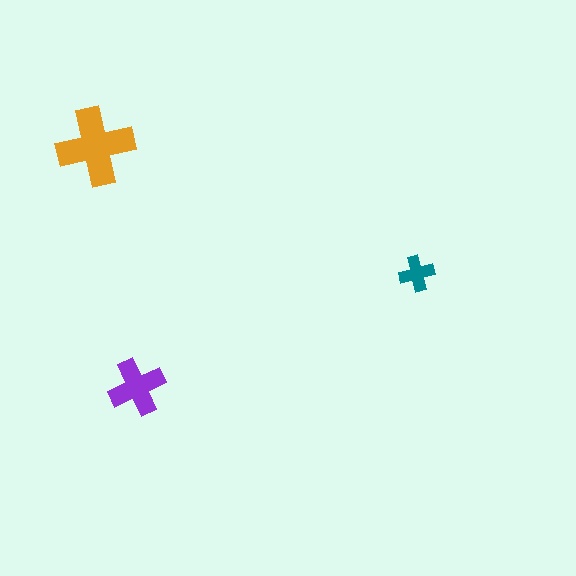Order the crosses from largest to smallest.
the orange one, the purple one, the teal one.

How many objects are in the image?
There are 3 objects in the image.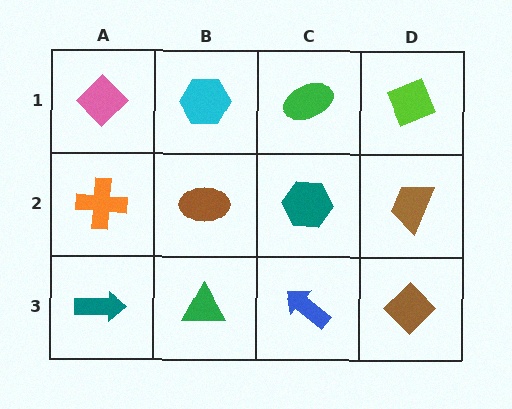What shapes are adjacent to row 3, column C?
A teal hexagon (row 2, column C), a green triangle (row 3, column B), a brown diamond (row 3, column D).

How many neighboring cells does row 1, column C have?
3.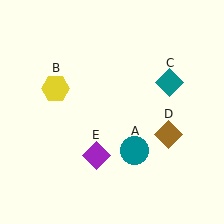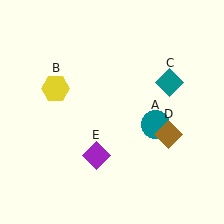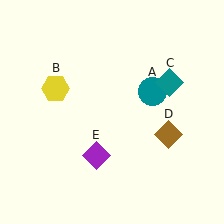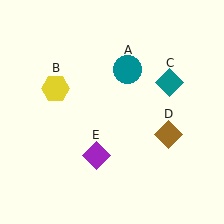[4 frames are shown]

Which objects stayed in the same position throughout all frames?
Yellow hexagon (object B) and teal diamond (object C) and brown diamond (object D) and purple diamond (object E) remained stationary.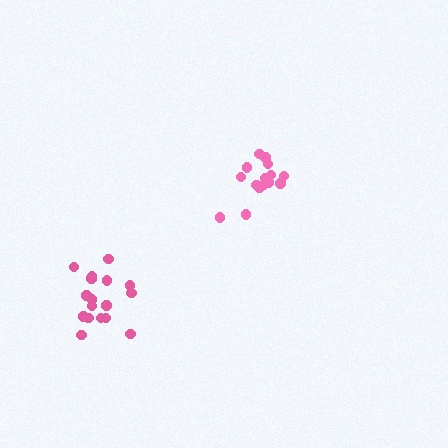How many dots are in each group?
Group 1: 15 dots, Group 2: 18 dots (33 total).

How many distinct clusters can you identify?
There are 2 distinct clusters.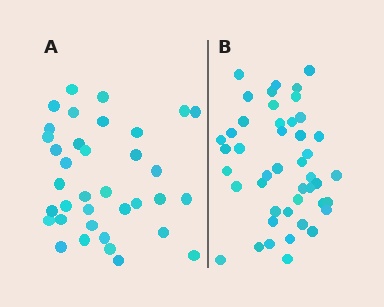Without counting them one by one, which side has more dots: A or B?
Region B (the right region) has more dots.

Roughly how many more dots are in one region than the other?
Region B has roughly 8 or so more dots than region A.